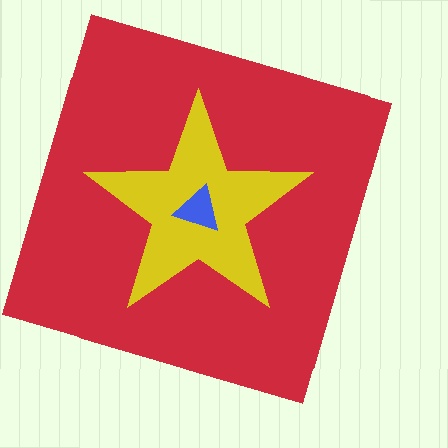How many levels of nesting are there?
3.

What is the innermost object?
The blue triangle.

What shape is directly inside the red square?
The yellow star.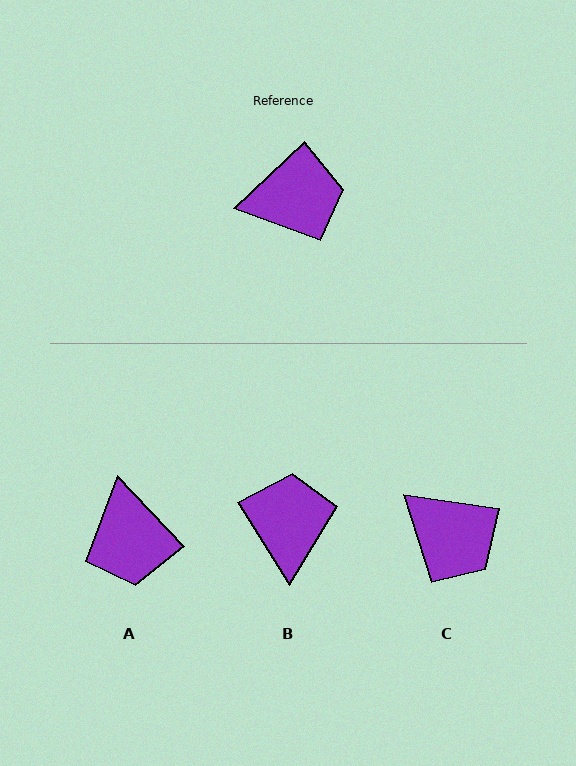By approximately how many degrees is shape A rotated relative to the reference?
Approximately 91 degrees clockwise.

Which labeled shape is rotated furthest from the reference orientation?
A, about 91 degrees away.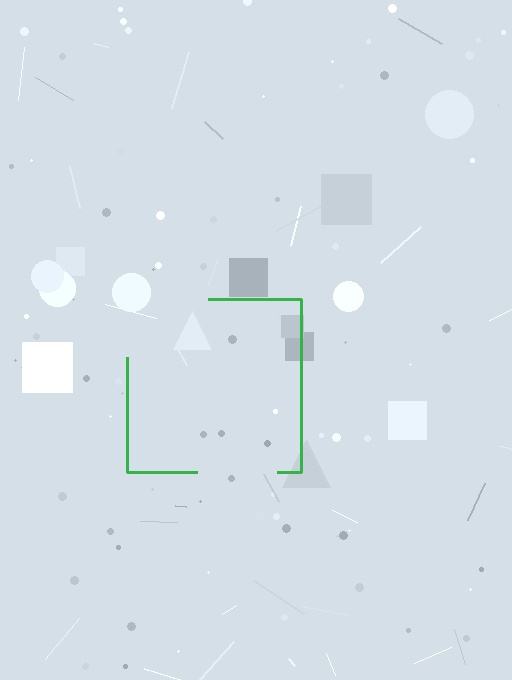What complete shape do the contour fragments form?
The contour fragments form a square.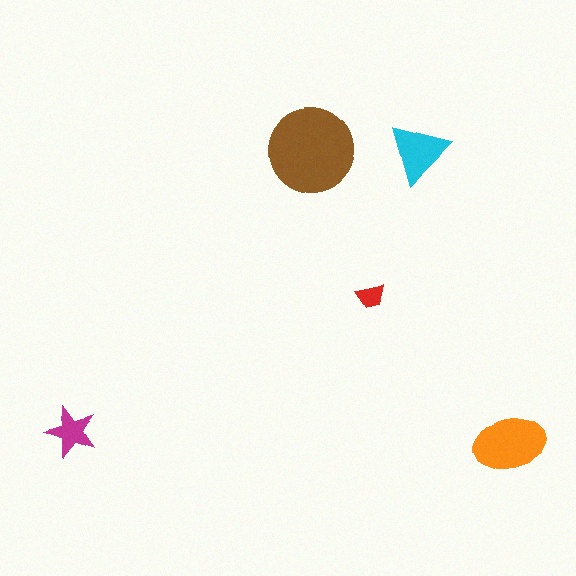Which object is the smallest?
The red trapezoid.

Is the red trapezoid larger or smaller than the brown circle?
Smaller.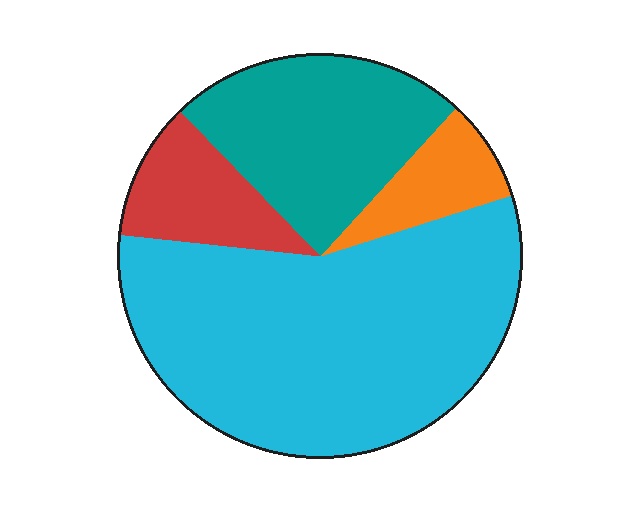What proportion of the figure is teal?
Teal covers 24% of the figure.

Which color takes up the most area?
Cyan, at roughly 55%.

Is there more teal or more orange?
Teal.